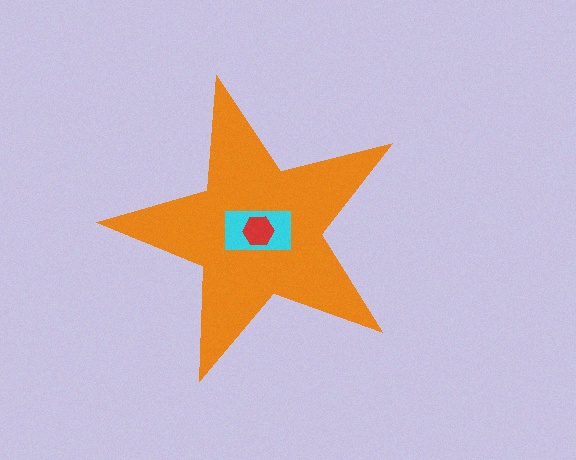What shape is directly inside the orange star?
The cyan rectangle.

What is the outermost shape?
The orange star.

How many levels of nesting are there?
3.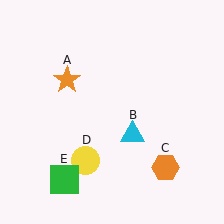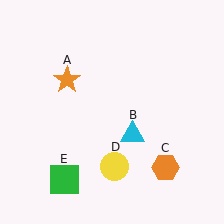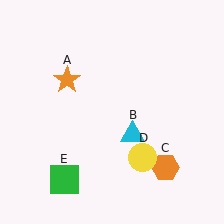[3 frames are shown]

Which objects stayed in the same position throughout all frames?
Orange star (object A) and cyan triangle (object B) and orange hexagon (object C) and green square (object E) remained stationary.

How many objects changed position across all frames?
1 object changed position: yellow circle (object D).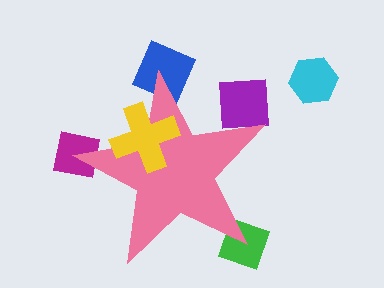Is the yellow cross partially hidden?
No, the yellow cross is fully visible.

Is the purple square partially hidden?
Yes, the purple square is partially hidden behind the pink star.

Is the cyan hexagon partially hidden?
No, the cyan hexagon is fully visible.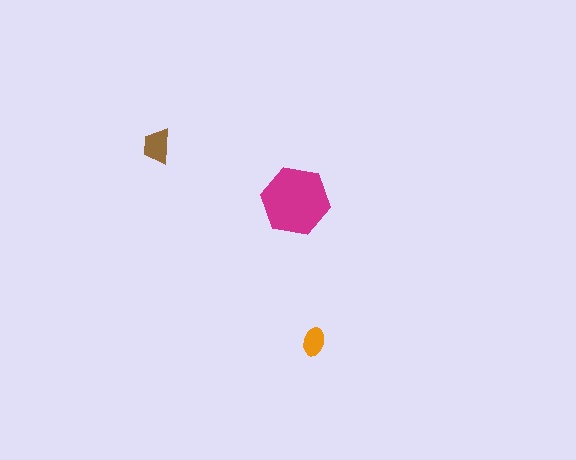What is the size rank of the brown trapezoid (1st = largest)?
2nd.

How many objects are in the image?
There are 3 objects in the image.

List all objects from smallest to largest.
The orange ellipse, the brown trapezoid, the magenta hexagon.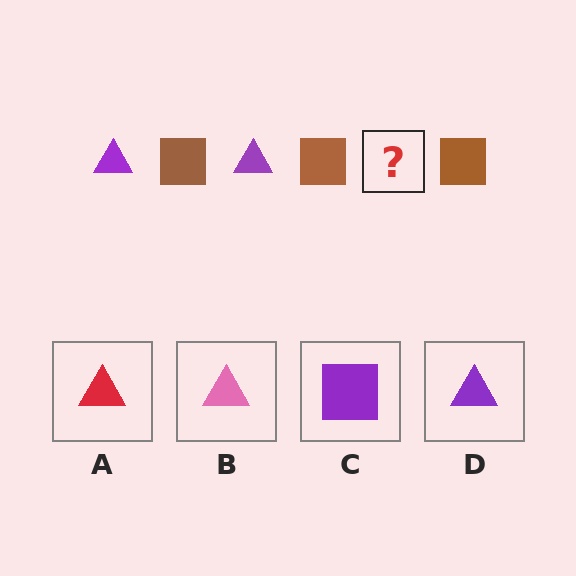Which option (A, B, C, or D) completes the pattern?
D.